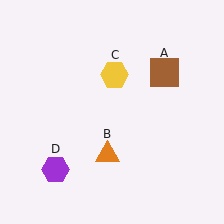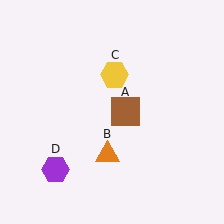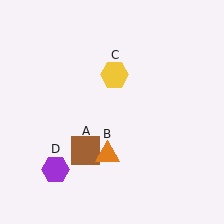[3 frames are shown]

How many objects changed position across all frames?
1 object changed position: brown square (object A).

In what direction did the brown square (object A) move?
The brown square (object A) moved down and to the left.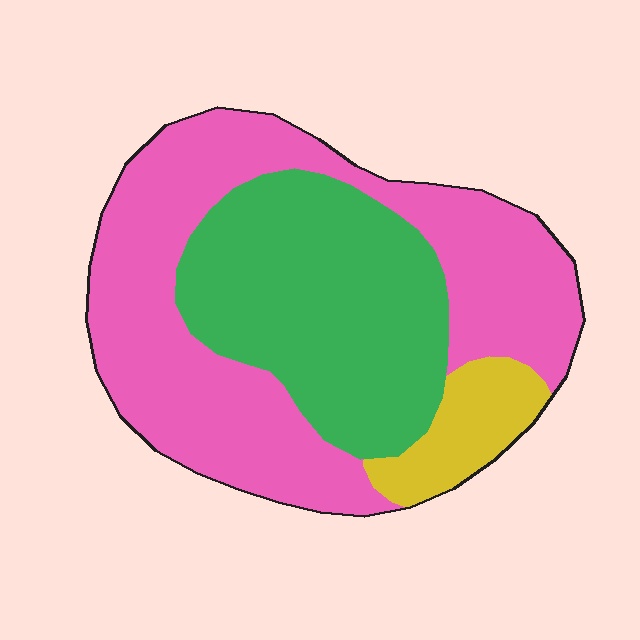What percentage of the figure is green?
Green covers about 35% of the figure.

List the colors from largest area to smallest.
From largest to smallest: pink, green, yellow.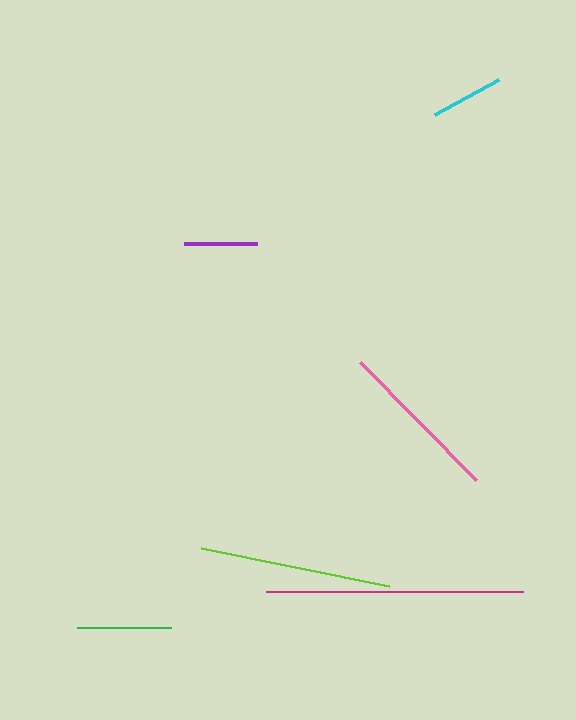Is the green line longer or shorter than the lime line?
The lime line is longer than the green line.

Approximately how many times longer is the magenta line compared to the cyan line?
The magenta line is approximately 3.6 times the length of the cyan line.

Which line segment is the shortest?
The cyan line is the shortest at approximately 72 pixels.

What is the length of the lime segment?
The lime segment is approximately 192 pixels long.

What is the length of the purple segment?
The purple segment is approximately 73 pixels long.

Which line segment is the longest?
The magenta line is the longest at approximately 257 pixels.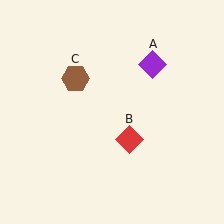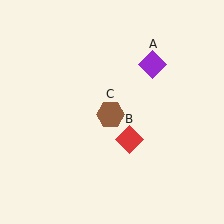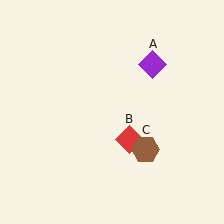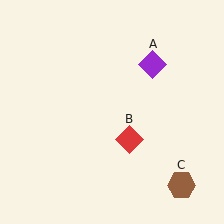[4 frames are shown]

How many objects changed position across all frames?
1 object changed position: brown hexagon (object C).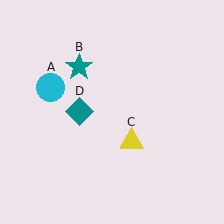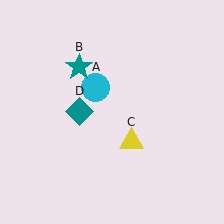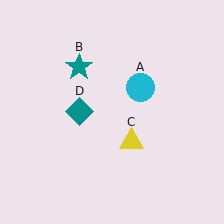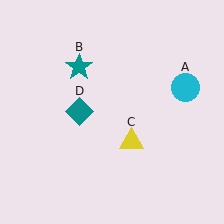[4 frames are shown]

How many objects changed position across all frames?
1 object changed position: cyan circle (object A).